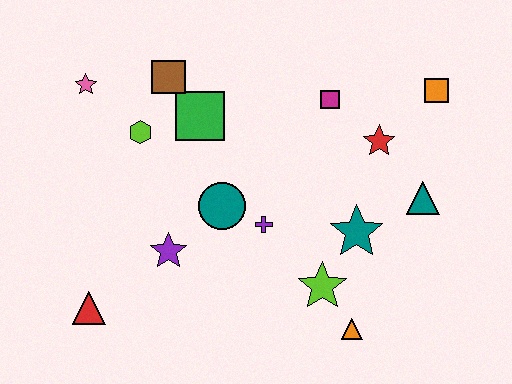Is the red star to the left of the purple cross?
No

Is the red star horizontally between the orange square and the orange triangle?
Yes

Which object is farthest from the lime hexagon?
The orange square is farthest from the lime hexagon.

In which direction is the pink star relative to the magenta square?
The pink star is to the left of the magenta square.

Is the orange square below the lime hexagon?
No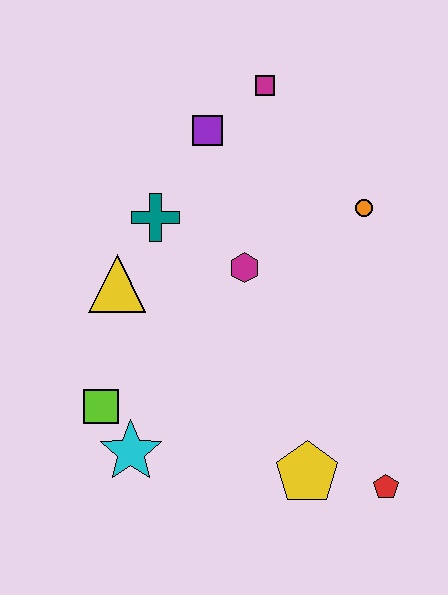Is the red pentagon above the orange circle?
No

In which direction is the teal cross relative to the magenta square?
The teal cross is below the magenta square.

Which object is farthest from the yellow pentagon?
The magenta square is farthest from the yellow pentagon.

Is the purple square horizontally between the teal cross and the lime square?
No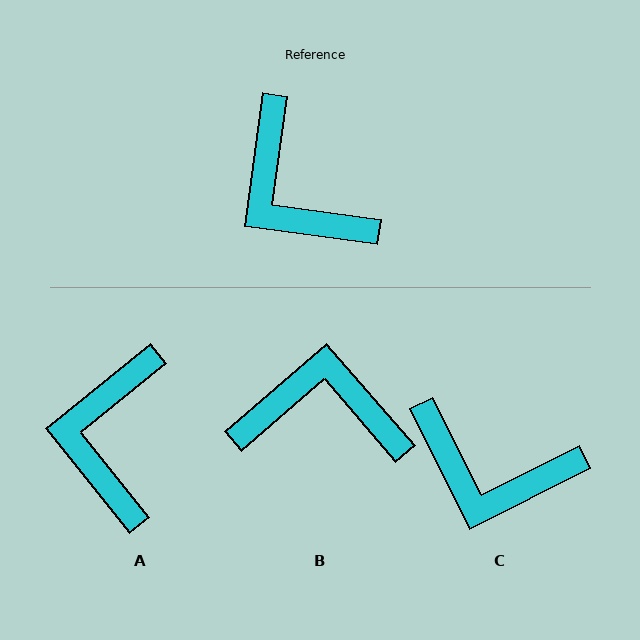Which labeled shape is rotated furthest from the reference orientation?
B, about 131 degrees away.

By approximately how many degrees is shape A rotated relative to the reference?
Approximately 43 degrees clockwise.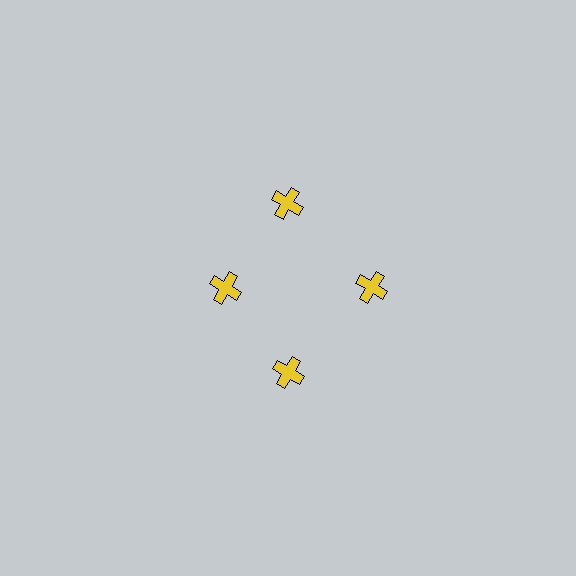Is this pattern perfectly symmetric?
No. The 4 yellow crosses are arranged in a ring, but one element near the 9 o'clock position is pulled inward toward the center, breaking the 4-fold rotational symmetry.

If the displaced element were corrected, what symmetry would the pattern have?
It would have 4-fold rotational symmetry — the pattern would map onto itself every 90 degrees.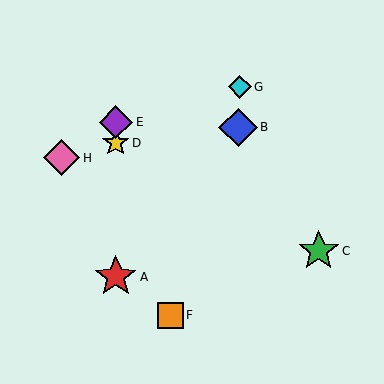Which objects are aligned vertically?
Objects A, D, E are aligned vertically.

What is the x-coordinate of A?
Object A is at x≈116.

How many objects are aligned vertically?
3 objects (A, D, E) are aligned vertically.